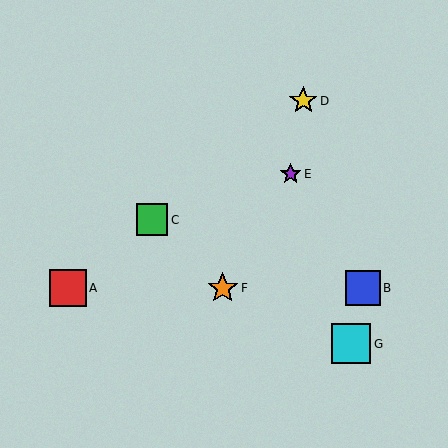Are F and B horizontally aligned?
Yes, both are at y≈288.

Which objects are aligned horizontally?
Objects A, B, F are aligned horizontally.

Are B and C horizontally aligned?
No, B is at y≈288 and C is at y≈220.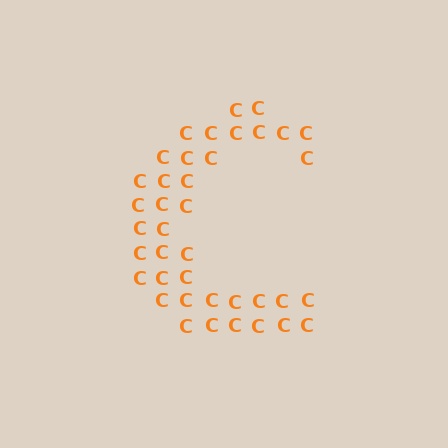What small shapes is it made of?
It is made of small letter C's.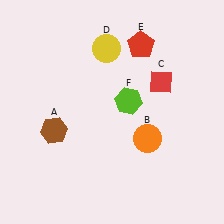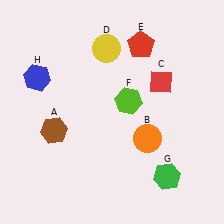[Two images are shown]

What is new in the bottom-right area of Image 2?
A green hexagon (G) was added in the bottom-right area of Image 2.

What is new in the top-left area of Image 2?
A blue hexagon (H) was added in the top-left area of Image 2.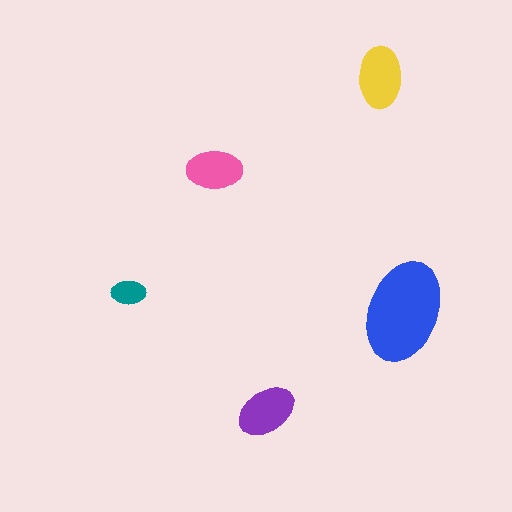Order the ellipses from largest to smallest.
the blue one, the yellow one, the purple one, the pink one, the teal one.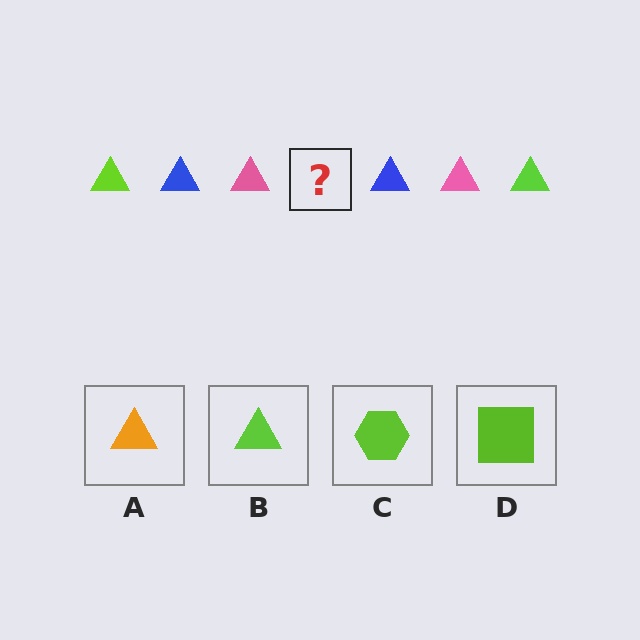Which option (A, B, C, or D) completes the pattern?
B.